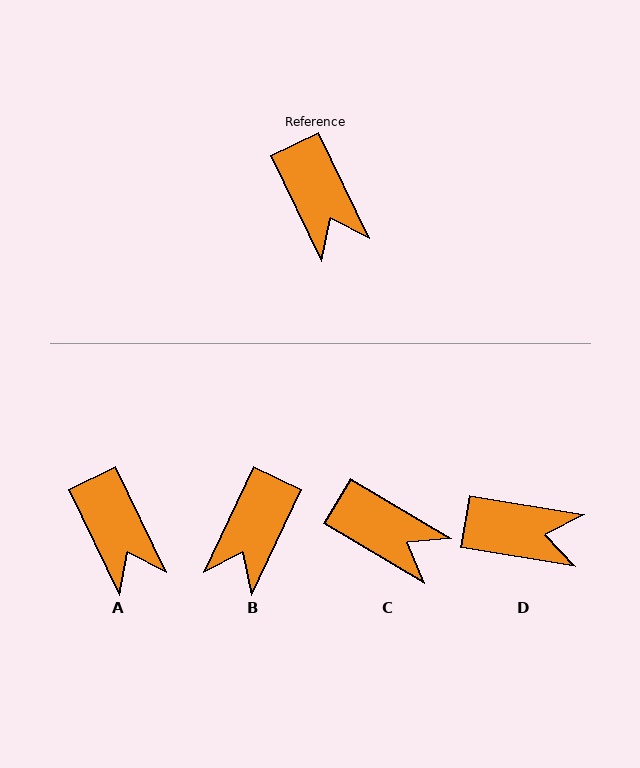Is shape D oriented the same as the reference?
No, it is off by about 55 degrees.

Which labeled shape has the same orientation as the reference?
A.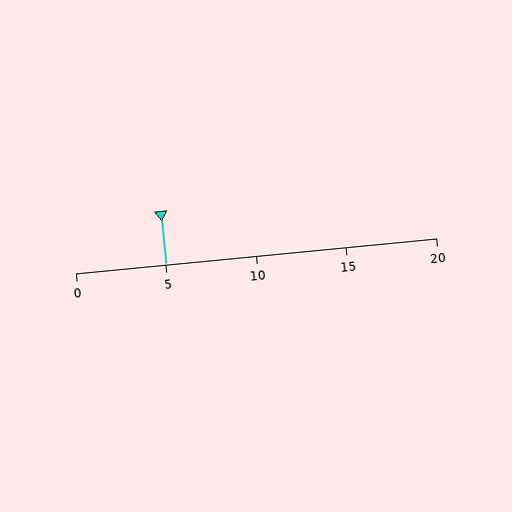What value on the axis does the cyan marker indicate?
The marker indicates approximately 5.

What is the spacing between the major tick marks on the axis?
The major ticks are spaced 5 apart.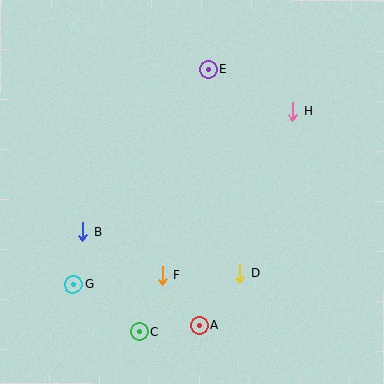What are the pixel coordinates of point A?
Point A is at (199, 325).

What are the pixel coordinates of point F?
Point F is at (162, 275).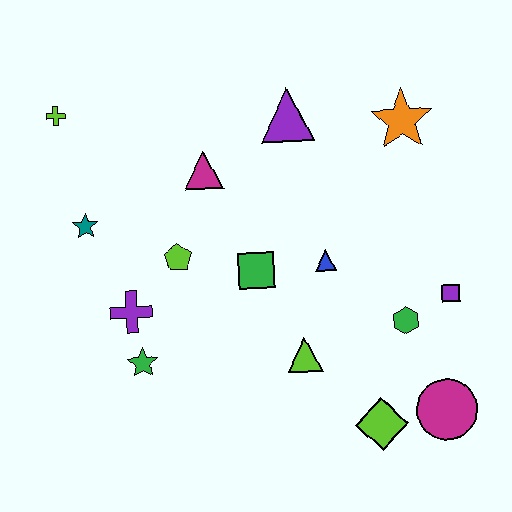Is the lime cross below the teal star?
No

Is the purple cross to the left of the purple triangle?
Yes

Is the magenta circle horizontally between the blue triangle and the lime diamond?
No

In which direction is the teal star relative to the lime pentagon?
The teal star is to the left of the lime pentagon.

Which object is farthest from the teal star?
The magenta circle is farthest from the teal star.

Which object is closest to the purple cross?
The green star is closest to the purple cross.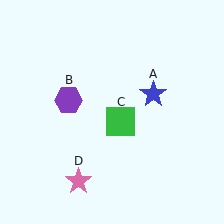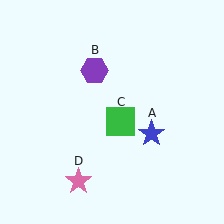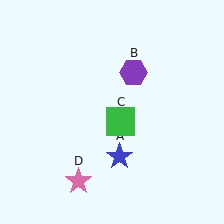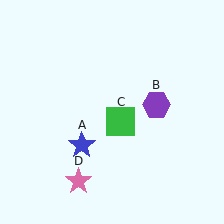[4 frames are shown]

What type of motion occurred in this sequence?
The blue star (object A), purple hexagon (object B) rotated clockwise around the center of the scene.